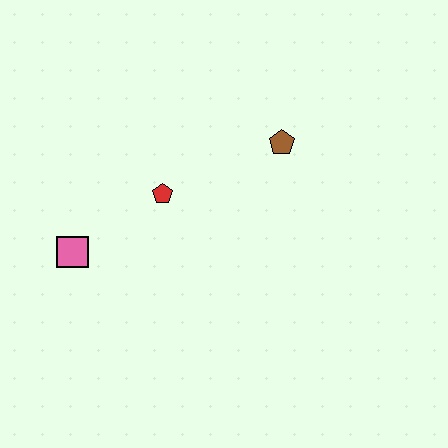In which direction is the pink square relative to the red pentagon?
The pink square is to the left of the red pentagon.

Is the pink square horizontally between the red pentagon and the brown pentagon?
No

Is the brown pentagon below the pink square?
No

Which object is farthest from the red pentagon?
The brown pentagon is farthest from the red pentagon.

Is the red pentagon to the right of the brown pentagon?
No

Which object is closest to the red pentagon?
The pink square is closest to the red pentagon.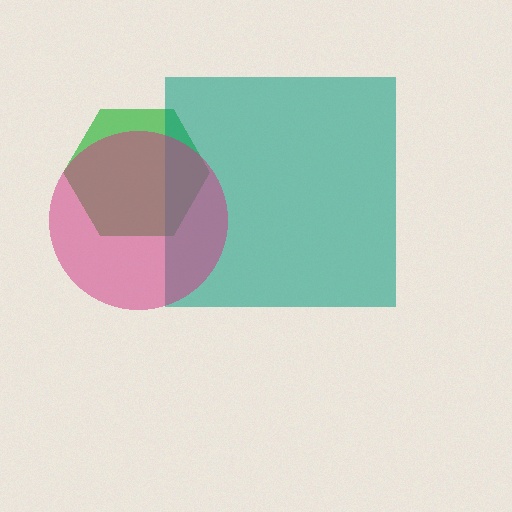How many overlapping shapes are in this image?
There are 3 overlapping shapes in the image.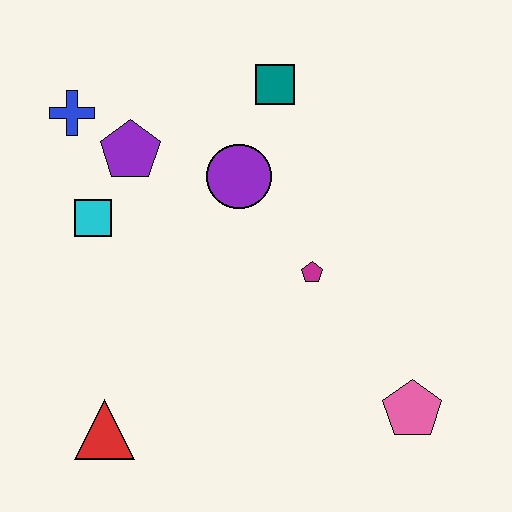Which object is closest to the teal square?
The purple circle is closest to the teal square.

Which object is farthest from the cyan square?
The pink pentagon is farthest from the cyan square.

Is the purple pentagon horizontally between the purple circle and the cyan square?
Yes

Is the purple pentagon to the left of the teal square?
Yes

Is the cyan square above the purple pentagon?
No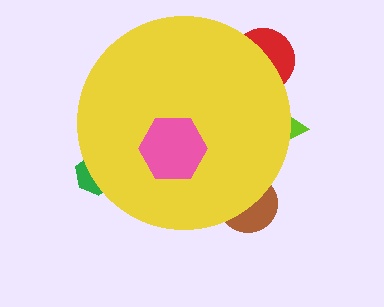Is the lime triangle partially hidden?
Yes, the lime triangle is partially hidden behind the yellow circle.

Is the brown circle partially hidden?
Yes, the brown circle is partially hidden behind the yellow circle.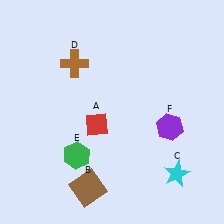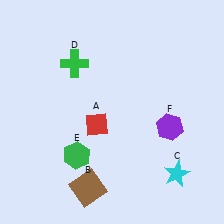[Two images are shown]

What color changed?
The cross (D) changed from brown in Image 1 to green in Image 2.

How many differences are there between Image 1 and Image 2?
There is 1 difference between the two images.